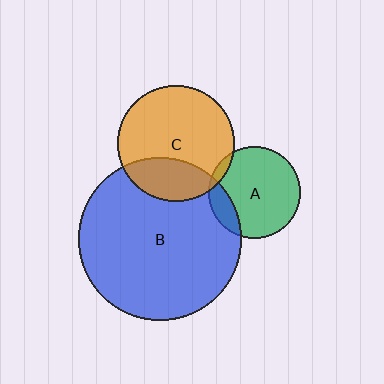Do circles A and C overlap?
Yes.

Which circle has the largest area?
Circle B (blue).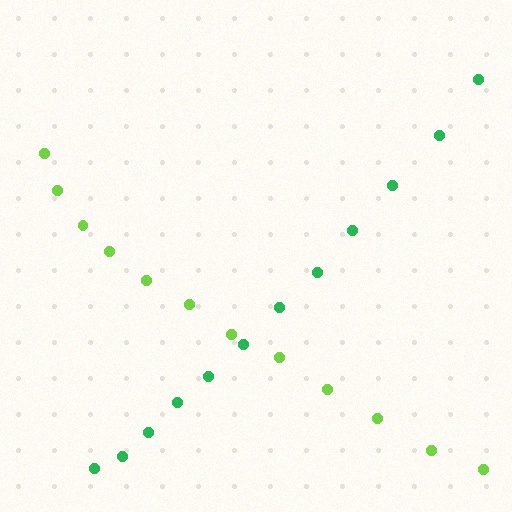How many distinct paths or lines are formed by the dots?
There are 2 distinct paths.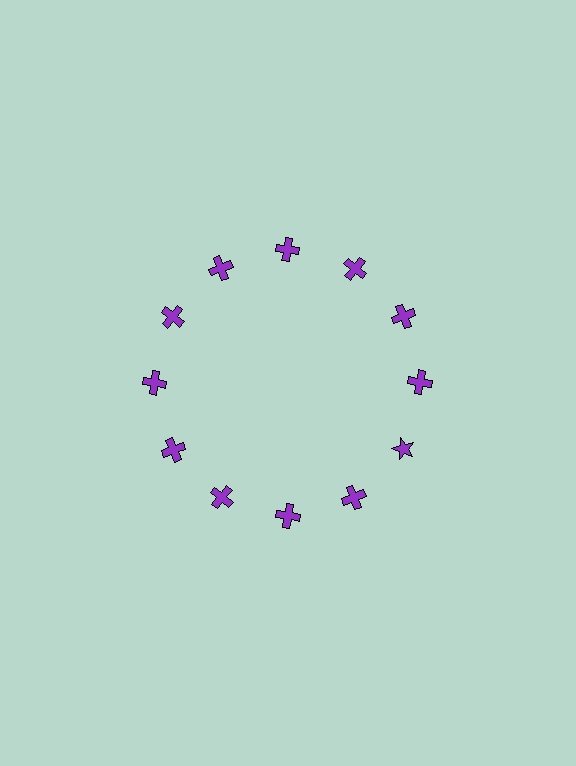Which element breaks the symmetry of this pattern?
The purple star at roughly the 4 o'clock position breaks the symmetry. All other shapes are purple crosses.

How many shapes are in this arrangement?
There are 12 shapes arranged in a ring pattern.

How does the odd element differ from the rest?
It has a different shape: star instead of cross.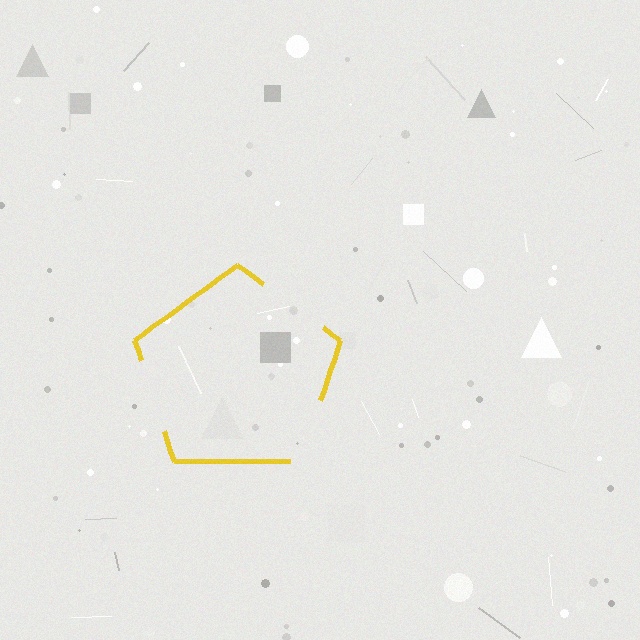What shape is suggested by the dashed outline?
The dashed outline suggests a pentagon.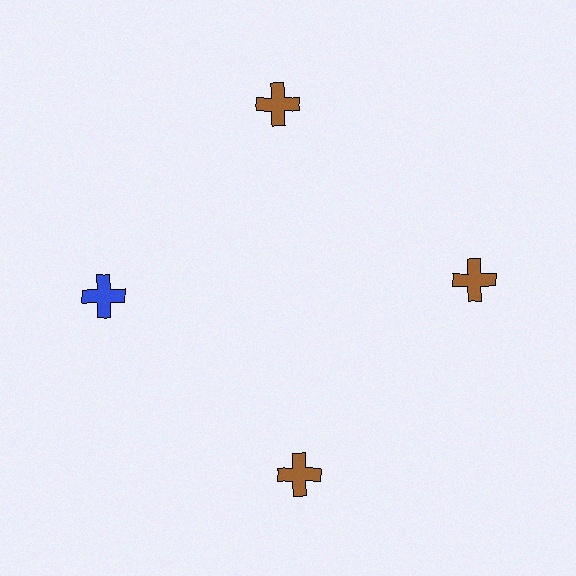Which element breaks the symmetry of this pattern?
The blue cross at roughly the 9 o'clock position breaks the symmetry. All other shapes are brown crosses.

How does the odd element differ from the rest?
It has a different color: blue instead of brown.